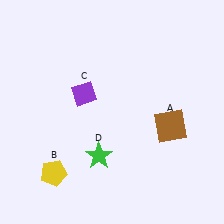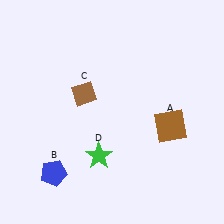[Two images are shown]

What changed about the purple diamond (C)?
In Image 1, C is purple. In Image 2, it changed to brown.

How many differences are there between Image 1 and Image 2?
There are 2 differences between the two images.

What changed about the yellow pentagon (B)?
In Image 1, B is yellow. In Image 2, it changed to blue.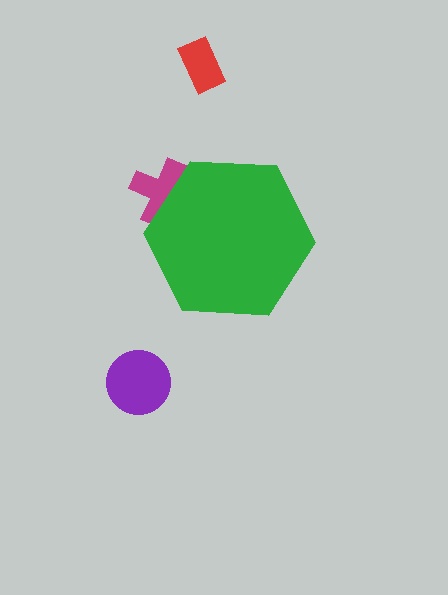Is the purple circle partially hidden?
No, the purple circle is fully visible.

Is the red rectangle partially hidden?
No, the red rectangle is fully visible.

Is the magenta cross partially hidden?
Yes, the magenta cross is partially hidden behind the green hexagon.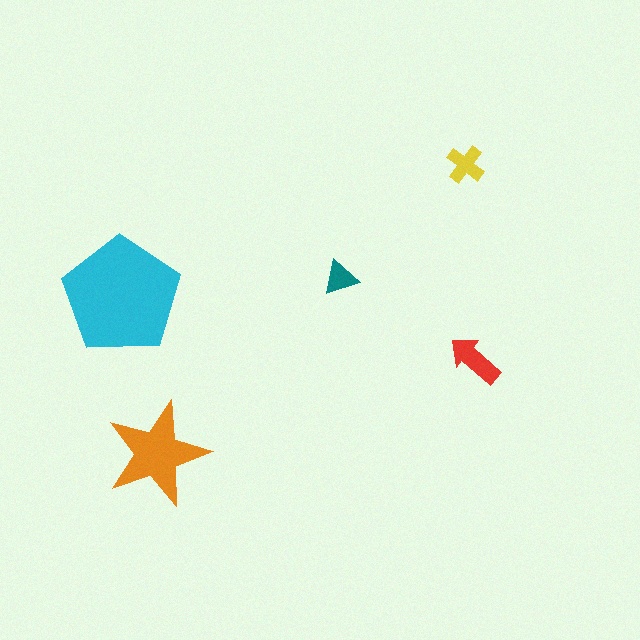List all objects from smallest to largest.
The teal triangle, the yellow cross, the red arrow, the orange star, the cyan pentagon.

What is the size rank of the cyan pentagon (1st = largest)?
1st.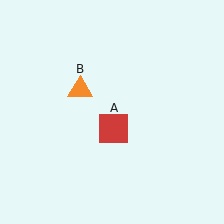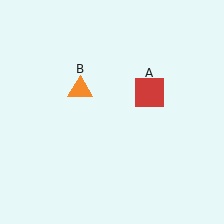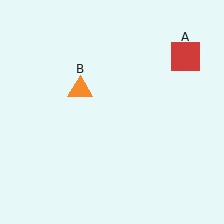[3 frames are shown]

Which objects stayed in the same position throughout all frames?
Orange triangle (object B) remained stationary.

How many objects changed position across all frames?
1 object changed position: red square (object A).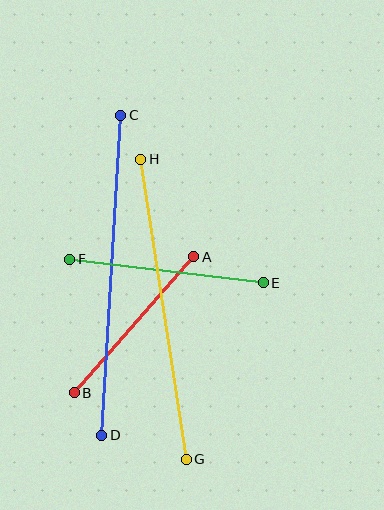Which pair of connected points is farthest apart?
Points C and D are farthest apart.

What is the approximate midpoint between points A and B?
The midpoint is at approximately (134, 325) pixels.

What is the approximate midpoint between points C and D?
The midpoint is at approximately (111, 275) pixels.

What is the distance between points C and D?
The distance is approximately 321 pixels.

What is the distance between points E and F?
The distance is approximately 195 pixels.